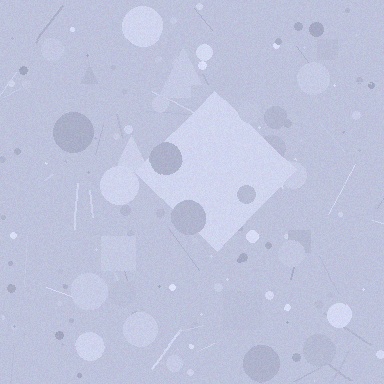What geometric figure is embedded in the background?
A diamond is embedded in the background.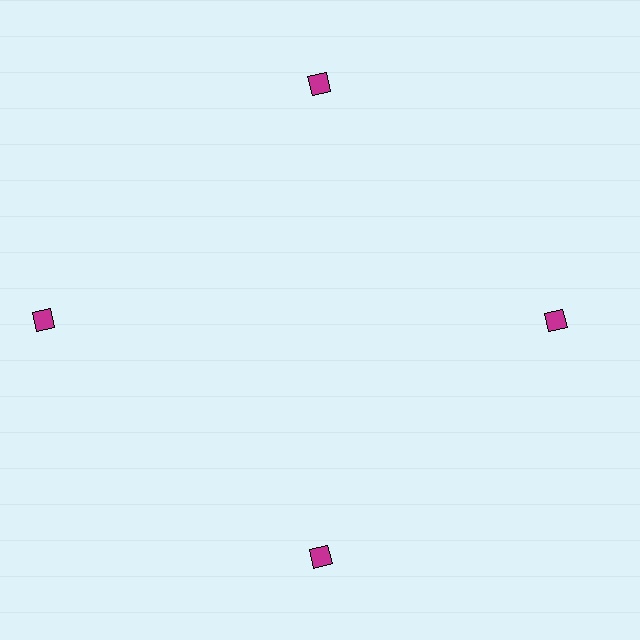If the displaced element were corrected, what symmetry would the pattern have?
It would have 4-fold rotational symmetry — the pattern would map onto itself every 90 degrees.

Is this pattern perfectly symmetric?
No. The 4 magenta diamonds are arranged in a ring, but one element near the 9 o'clock position is pushed outward from the center, breaking the 4-fold rotational symmetry.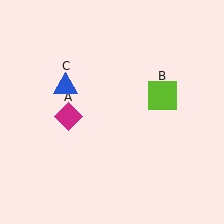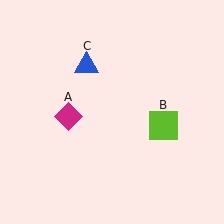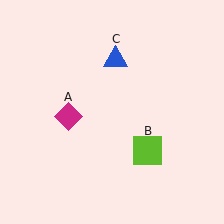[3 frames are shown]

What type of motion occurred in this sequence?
The lime square (object B), blue triangle (object C) rotated clockwise around the center of the scene.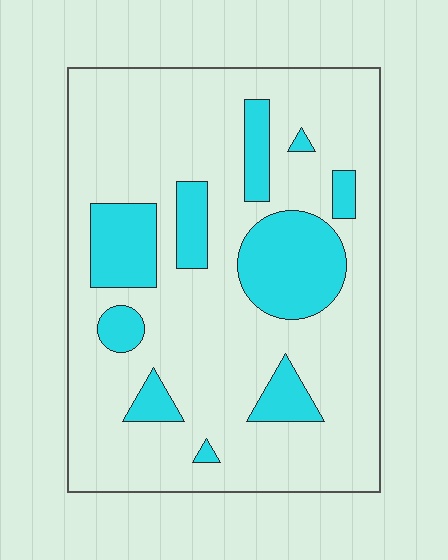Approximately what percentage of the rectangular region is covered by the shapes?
Approximately 20%.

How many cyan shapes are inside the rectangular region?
10.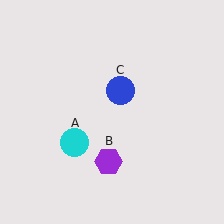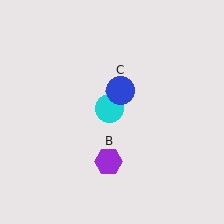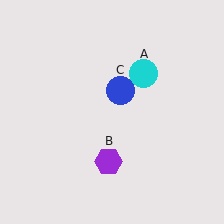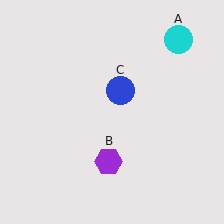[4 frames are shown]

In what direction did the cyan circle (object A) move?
The cyan circle (object A) moved up and to the right.